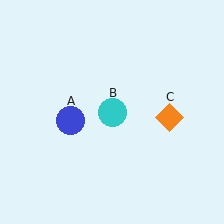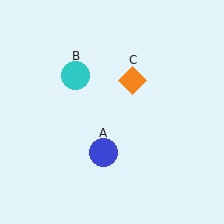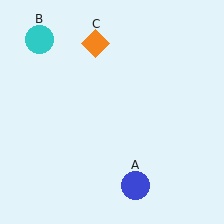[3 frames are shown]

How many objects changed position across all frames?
3 objects changed position: blue circle (object A), cyan circle (object B), orange diamond (object C).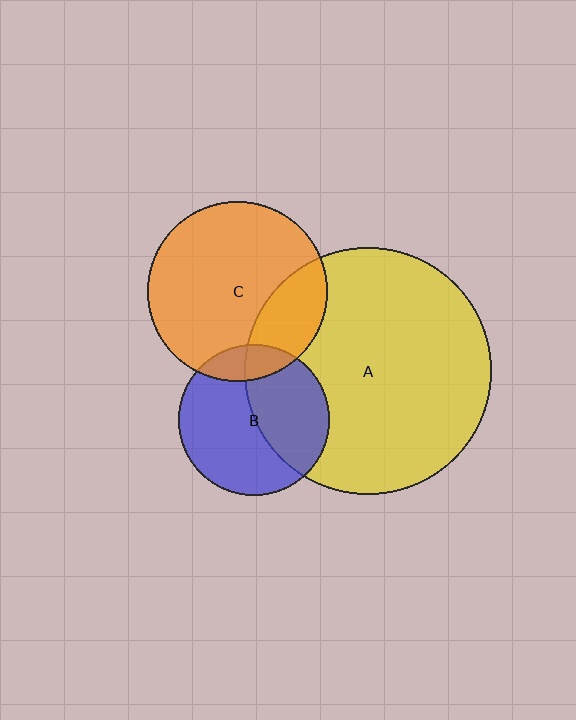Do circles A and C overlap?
Yes.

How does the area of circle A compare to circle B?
Approximately 2.7 times.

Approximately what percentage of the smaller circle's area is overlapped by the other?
Approximately 25%.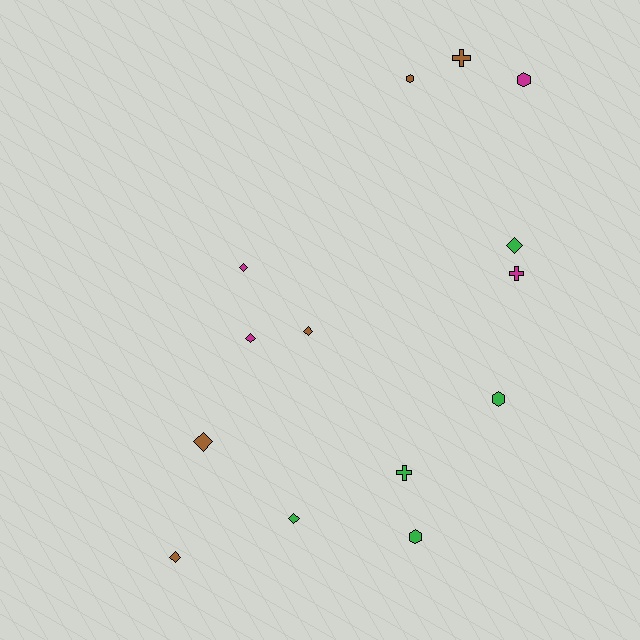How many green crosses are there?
There is 1 green cross.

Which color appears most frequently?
Brown, with 5 objects.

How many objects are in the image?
There are 14 objects.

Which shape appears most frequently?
Diamond, with 7 objects.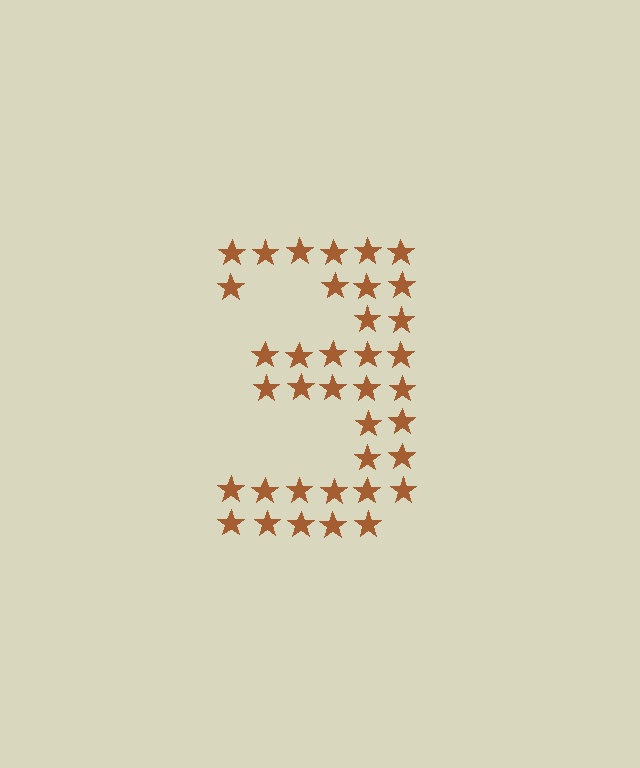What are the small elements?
The small elements are stars.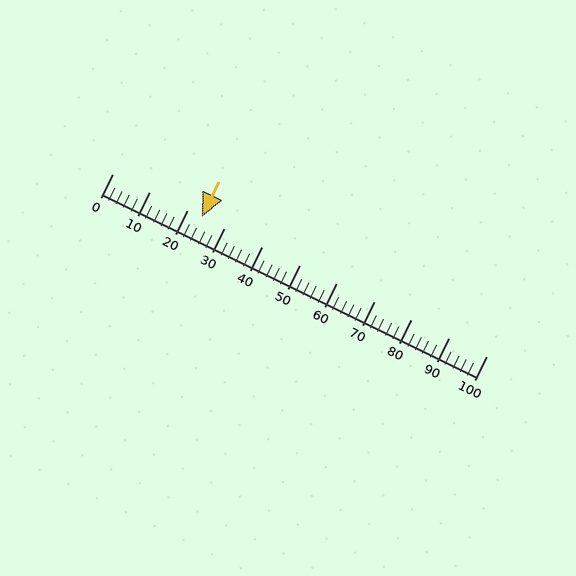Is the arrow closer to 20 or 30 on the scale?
The arrow is closer to 20.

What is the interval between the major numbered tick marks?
The major tick marks are spaced 10 units apart.